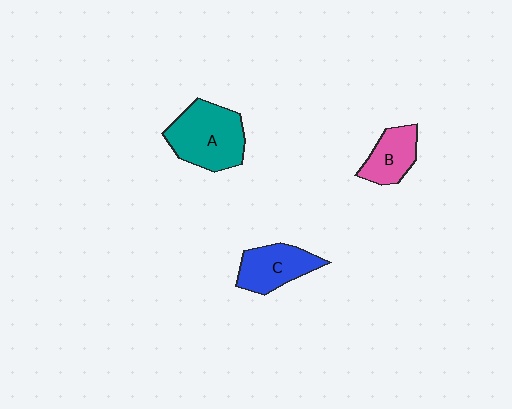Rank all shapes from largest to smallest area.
From largest to smallest: A (teal), C (blue), B (pink).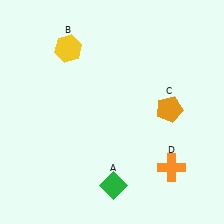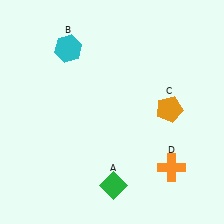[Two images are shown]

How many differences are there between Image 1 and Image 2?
There is 1 difference between the two images.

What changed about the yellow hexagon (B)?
In Image 1, B is yellow. In Image 2, it changed to cyan.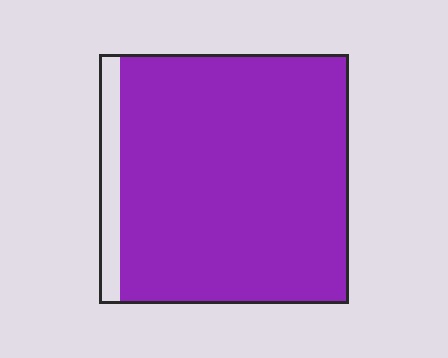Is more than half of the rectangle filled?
Yes.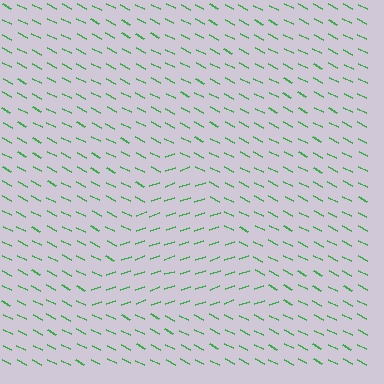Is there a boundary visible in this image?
Yes, there is a texture boundary formed by a change in line orientation.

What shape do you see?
I see a triangle.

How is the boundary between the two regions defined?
The boundary is defined purely by a change in line orientation (approximately 45 degrees difference). All lines are the same color and thickness.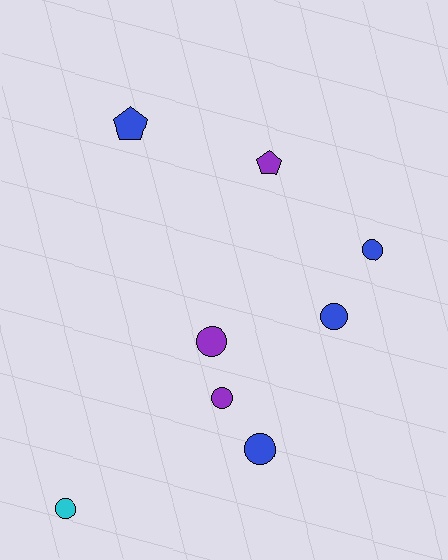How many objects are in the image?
There are 8 objects.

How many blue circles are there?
There are 3 blue circles.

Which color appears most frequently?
Blue, with 4 objects.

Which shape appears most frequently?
Circle, with 6 objects.